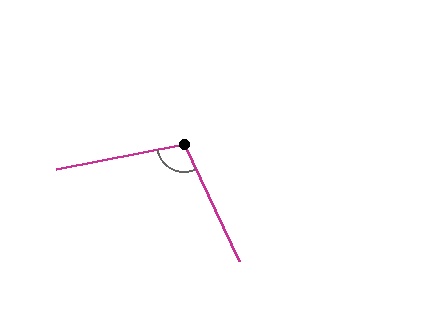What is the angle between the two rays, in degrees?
Approximately 104 degrees.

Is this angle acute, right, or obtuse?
It is obtuse.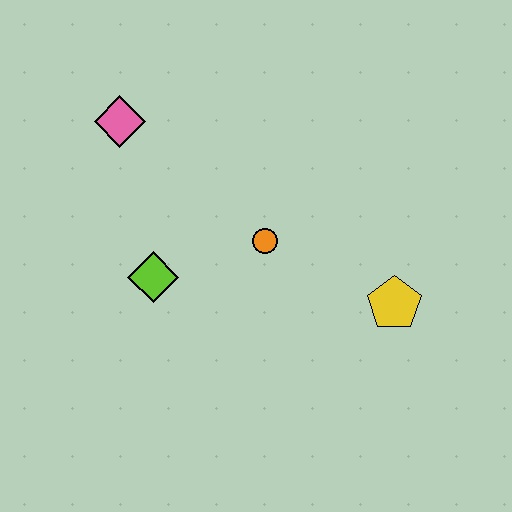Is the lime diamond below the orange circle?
Yes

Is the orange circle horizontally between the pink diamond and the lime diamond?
No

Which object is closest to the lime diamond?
The orange circle is closest to the lime diamond.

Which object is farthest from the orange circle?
The pink diamond is farthest from the orange circle.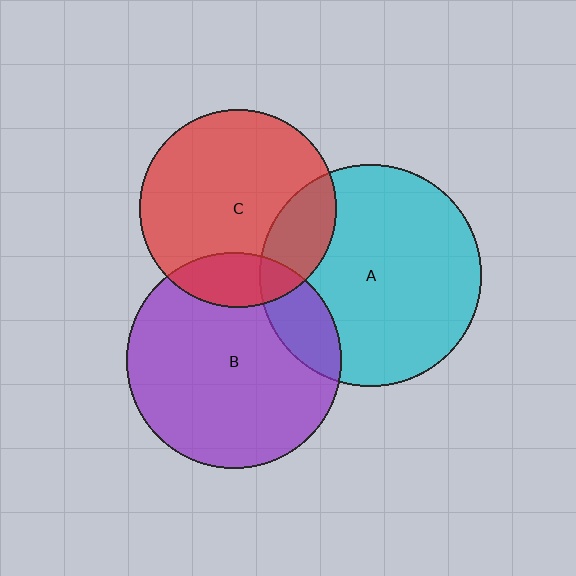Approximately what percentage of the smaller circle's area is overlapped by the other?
Approximately 20%.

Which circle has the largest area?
Circle A (cyan).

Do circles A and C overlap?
Yes.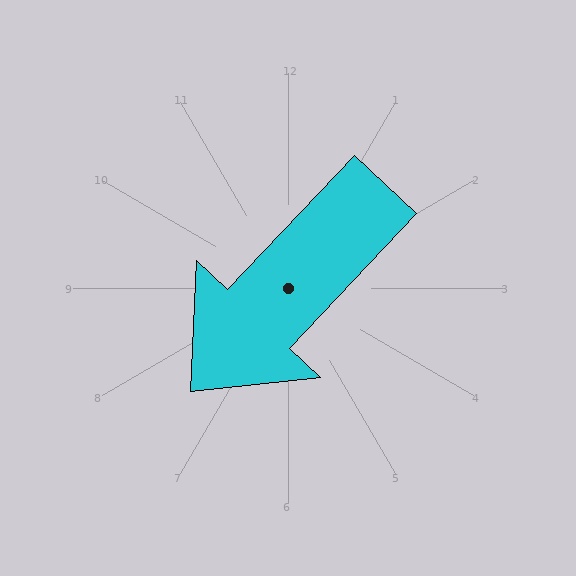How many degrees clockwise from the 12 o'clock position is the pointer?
Approximately 223 degrees.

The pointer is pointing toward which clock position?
Roughly 7 o'clock.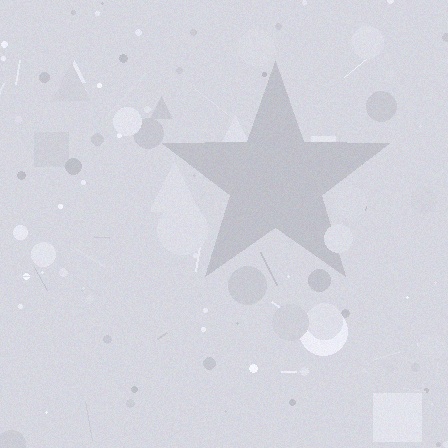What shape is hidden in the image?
A star is hidden in the image.